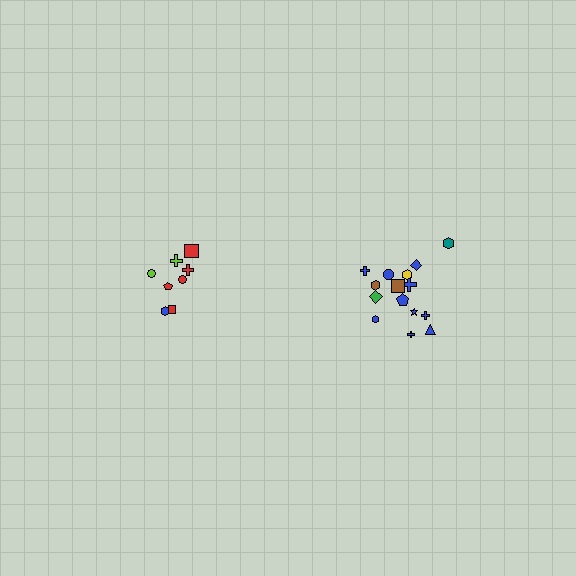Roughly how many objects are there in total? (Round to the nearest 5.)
Roughly 25 objects in total.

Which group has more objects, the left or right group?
The right group.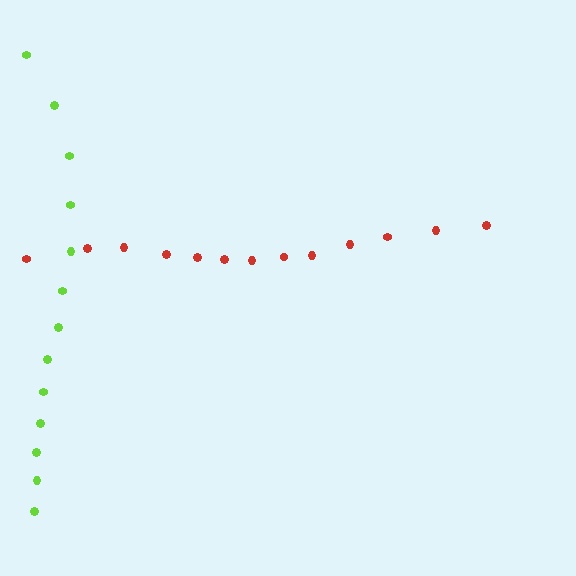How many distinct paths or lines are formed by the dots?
There are 2 distinct paths.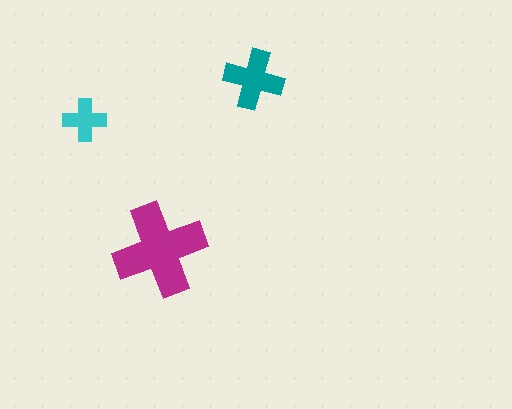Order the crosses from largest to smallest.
the magenta one, the teal one, the cyan one.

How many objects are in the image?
There are 3 objects in the image.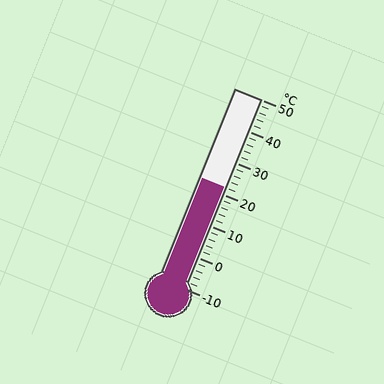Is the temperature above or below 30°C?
The temperature is below 30°C.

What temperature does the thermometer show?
The thermometer shows approximately 22°C.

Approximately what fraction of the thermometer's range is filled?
The thermometer is filled to approximately 55% of its range.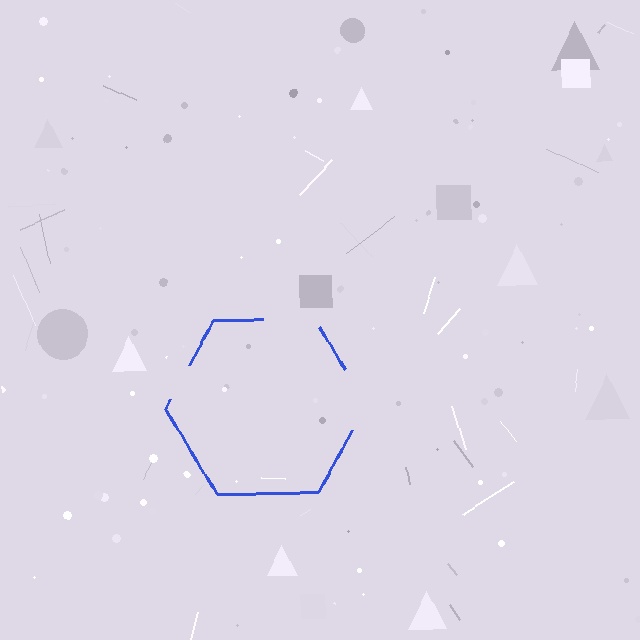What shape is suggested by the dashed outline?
The dashed outline suggests a hexagon.